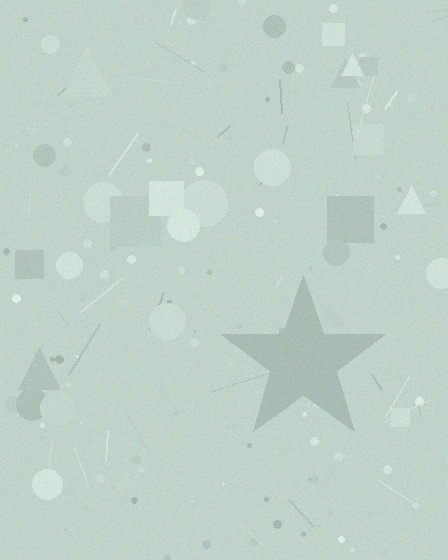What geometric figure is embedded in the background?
A star is embedded in the background.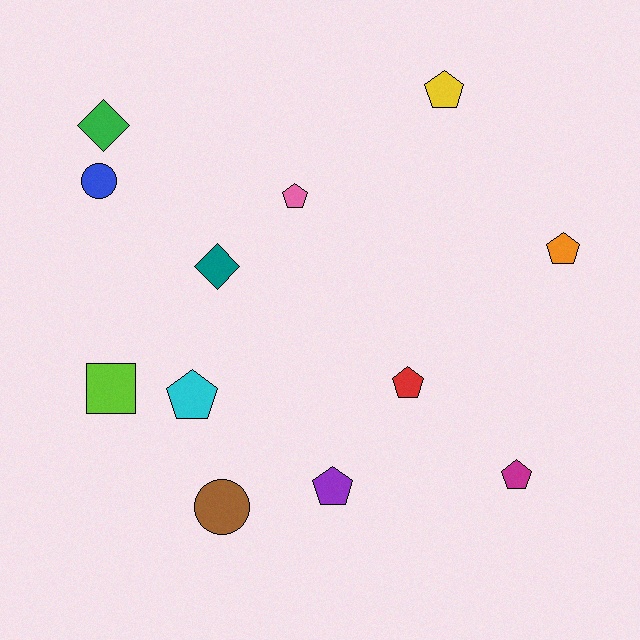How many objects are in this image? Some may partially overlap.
There are 12 objects.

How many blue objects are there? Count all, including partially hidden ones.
There is 1 blue object.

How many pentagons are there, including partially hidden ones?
There are 7 pentagons.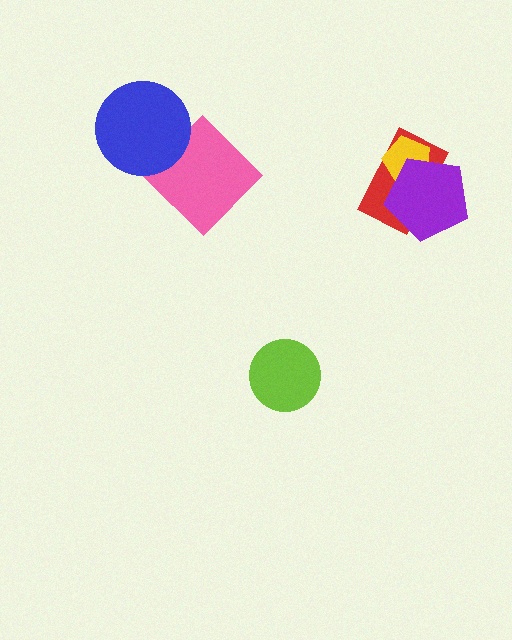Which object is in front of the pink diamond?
The blue circle is in front of the pink diamond.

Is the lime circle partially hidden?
No, no other shape covers it.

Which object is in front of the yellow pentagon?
The purple pentagon is in front of the yellow pentagon.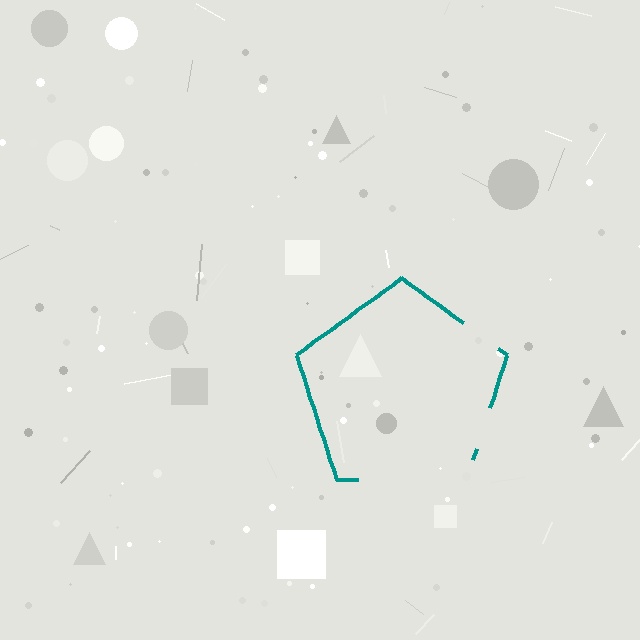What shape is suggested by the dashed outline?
The dashed outline suggests a pentagon.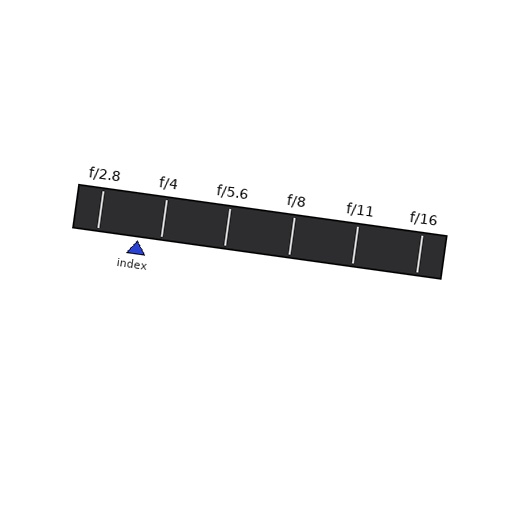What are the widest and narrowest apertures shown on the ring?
The widest aperture shown is f/2.8 and the narrowest is f/16.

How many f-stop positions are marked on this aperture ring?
There are 6 f-stop positions marked.